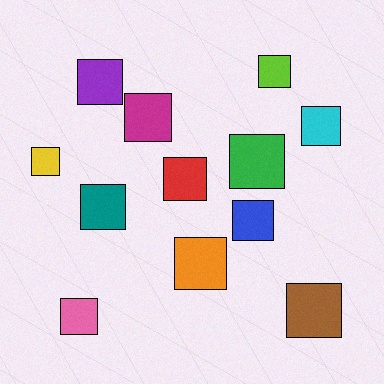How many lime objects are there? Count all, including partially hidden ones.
There is 1 lime object.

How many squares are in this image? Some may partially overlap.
There are 12 squares.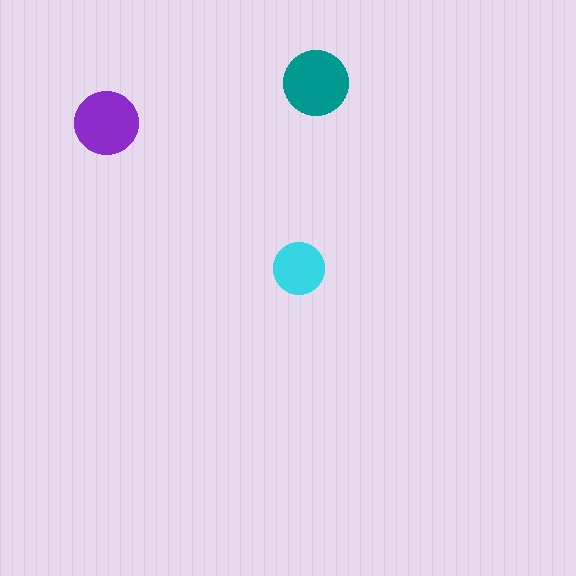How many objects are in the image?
There are 3 objects in the image.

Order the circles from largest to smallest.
the teal one, the purple one, the cyan one.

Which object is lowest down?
The cyan circle is bottommost.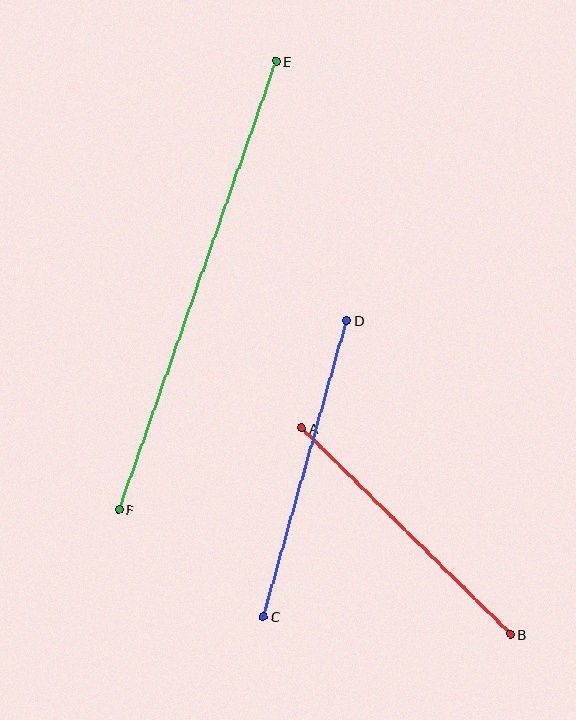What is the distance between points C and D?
The distance is approximately 307 pixels.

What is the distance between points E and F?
The distance is approximately 475 pixels.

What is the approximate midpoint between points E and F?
The midpoint is at approximately (197, 286) pixels.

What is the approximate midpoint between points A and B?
The midpoint is at approximately (406, 531) pixels.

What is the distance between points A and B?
The distance is approximately 293 pixels.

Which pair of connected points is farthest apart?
Points E and F are farthest apart.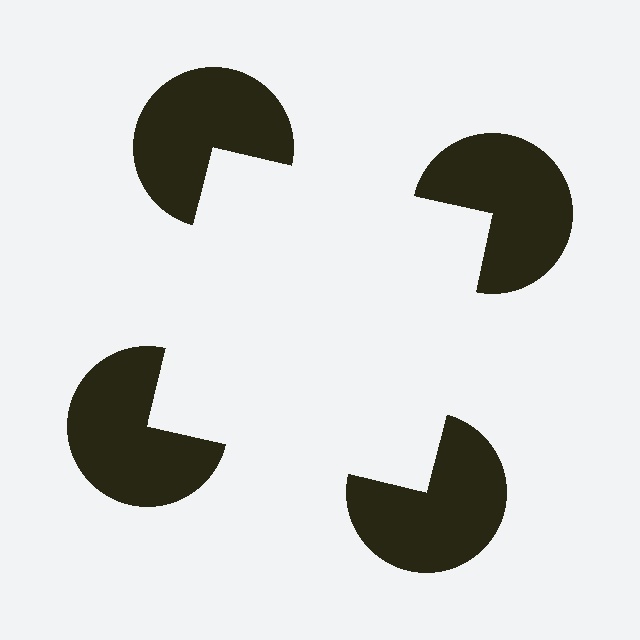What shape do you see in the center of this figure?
An illusory square — its edges are inferred from the aligned wedge cuts in the pac-man discs, not physically drawn.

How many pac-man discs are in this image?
There are 4 — one at each vertex of the illusory square.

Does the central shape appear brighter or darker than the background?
It typically appears slightly brighter than the background, even though no actual brightness change is drawn.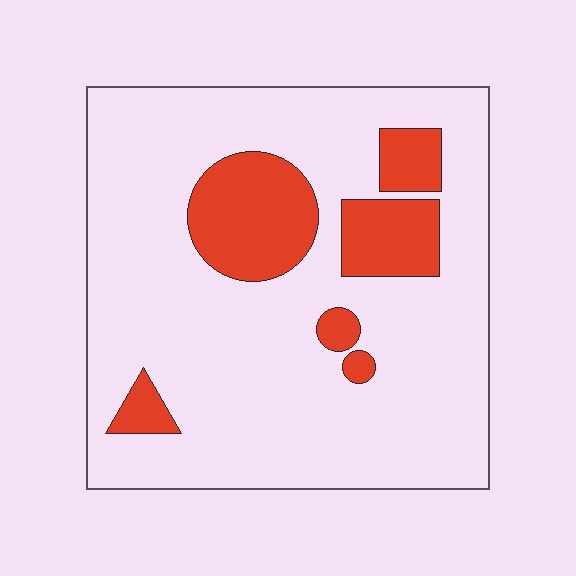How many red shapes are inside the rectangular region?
6.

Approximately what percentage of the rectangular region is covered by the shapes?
Approximately 20%.